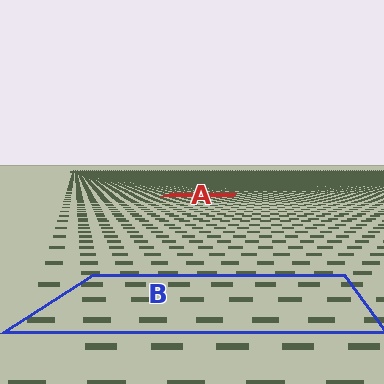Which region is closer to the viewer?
Region B is closer. The texture elements there are larger and more spread out.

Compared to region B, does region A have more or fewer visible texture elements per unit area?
Region A has more texture elements per unit area — they are packed more densely because it is farther away.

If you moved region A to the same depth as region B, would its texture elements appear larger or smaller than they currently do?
They would appear larger. At a closer depth, the same texture elements are projected at a bigger on-screen size.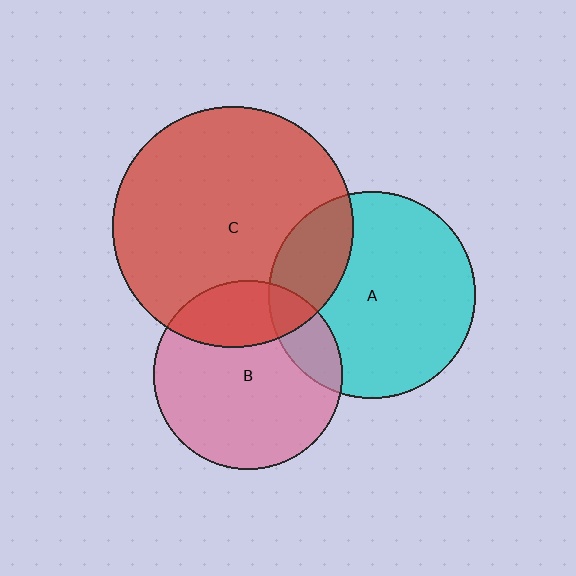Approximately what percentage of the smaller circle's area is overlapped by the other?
Approximately 25%.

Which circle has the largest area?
Circle C (red).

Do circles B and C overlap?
Yes.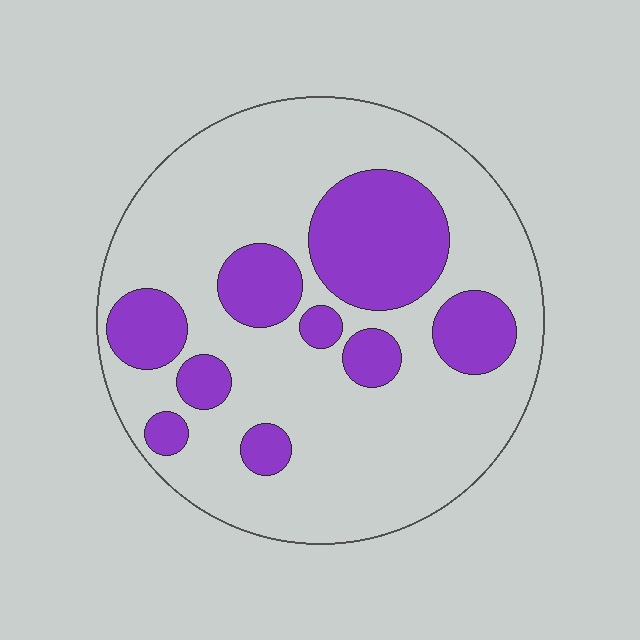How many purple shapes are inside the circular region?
9.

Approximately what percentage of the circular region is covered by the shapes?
Approximately 25%.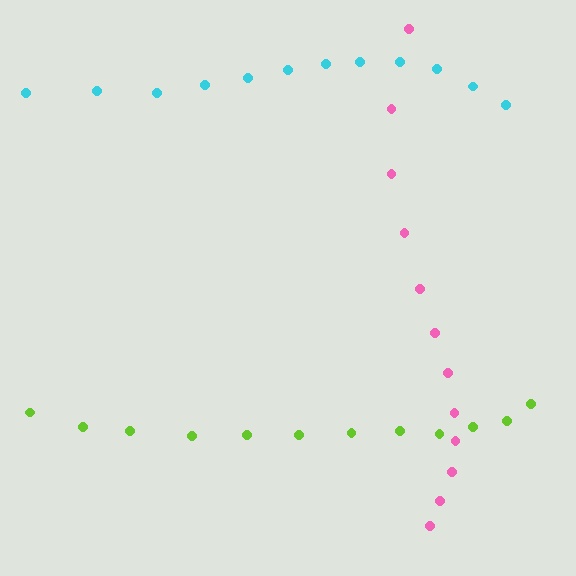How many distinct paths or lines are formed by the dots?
There are 3 distinct paths.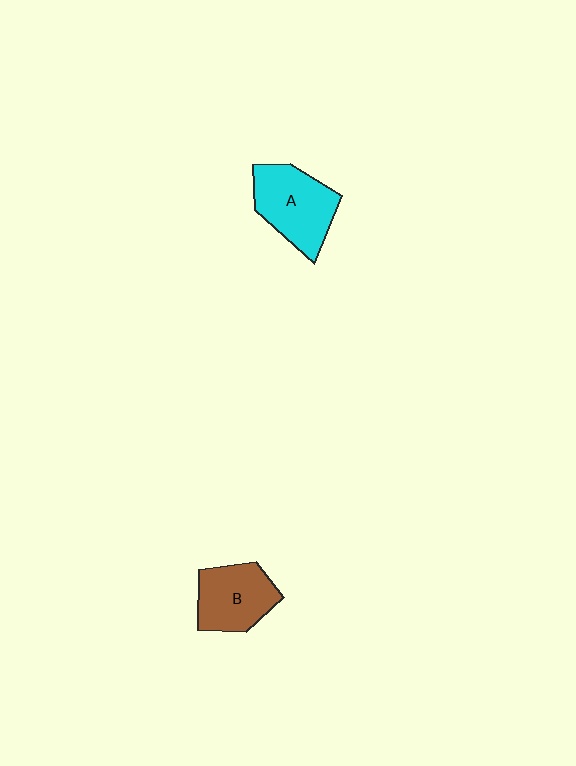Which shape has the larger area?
Shape A (cyan).